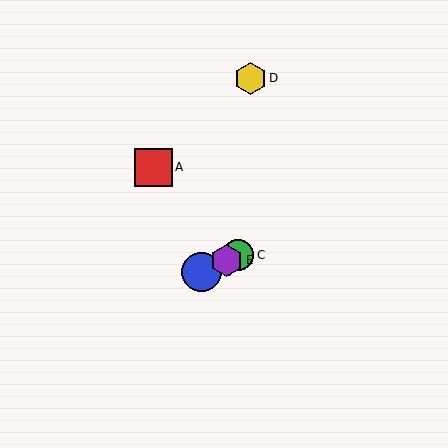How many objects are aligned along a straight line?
3 objects (B, C, E) are aligned along a straight line.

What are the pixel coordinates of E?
Object E is at (226, 260).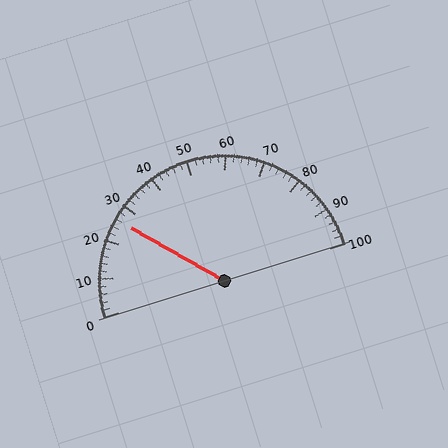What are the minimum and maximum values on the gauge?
The gauge ranges from 0 to 100.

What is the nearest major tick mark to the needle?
The nearest major tick mark is 30.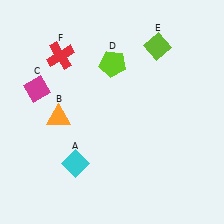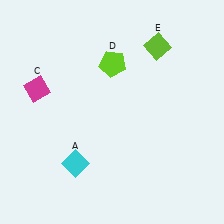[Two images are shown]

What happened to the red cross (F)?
The red cross (F) was removed in Image 2. It was in the top-left area of Image 1.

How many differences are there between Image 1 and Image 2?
There are 2 differences between the two images.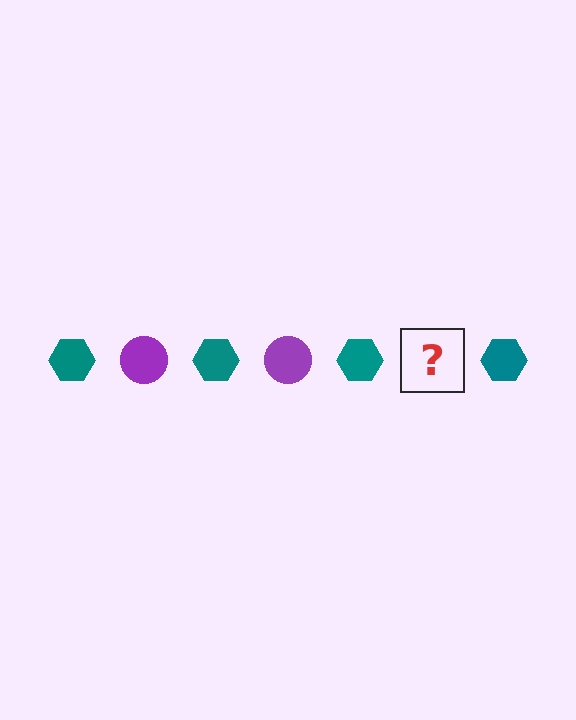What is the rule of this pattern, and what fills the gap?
The rule is that the pattern alternates between teal hexagon and purple circle. The gap should be filled with a purple circle.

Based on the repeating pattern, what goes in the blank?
The blank should be a purple circle.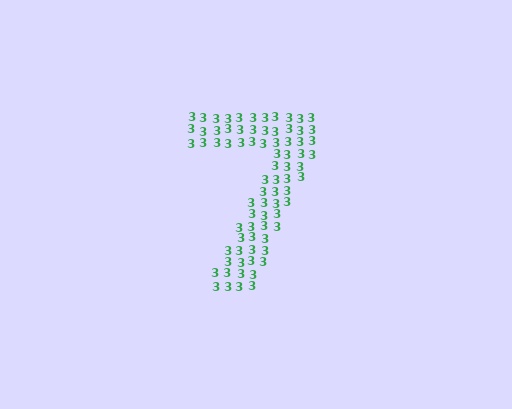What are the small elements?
The small elements are digit 3's.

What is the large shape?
The large shape is the digit 7.